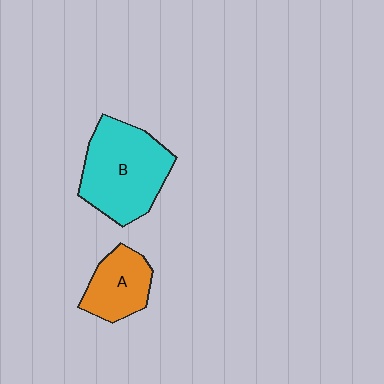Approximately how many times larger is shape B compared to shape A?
Approximately 1.8 times.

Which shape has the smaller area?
Shape A (orange).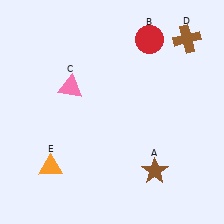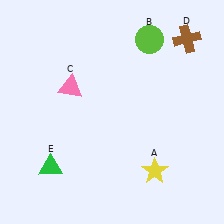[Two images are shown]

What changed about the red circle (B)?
In Image 1, B is red. In Image 2, it changed to lime.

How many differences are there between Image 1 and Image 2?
There are 3 differences between the two images.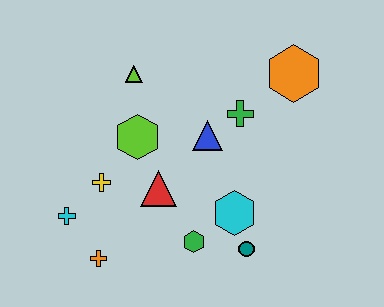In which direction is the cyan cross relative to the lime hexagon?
The cyan cross is below the lime hexagon.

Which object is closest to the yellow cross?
The cyan cross is closest to the yellow cross.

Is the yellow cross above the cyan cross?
Yes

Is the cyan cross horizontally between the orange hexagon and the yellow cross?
No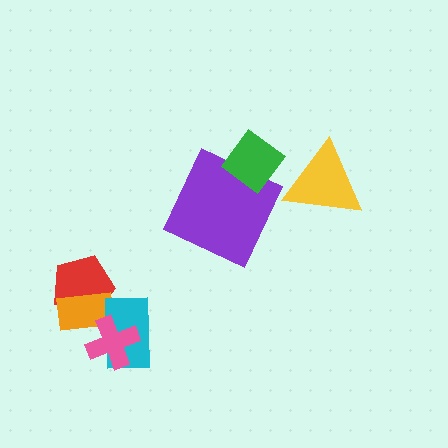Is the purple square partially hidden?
Yes, it is partially covered by another shape.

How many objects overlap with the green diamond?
1 object overlaps with the green diamond.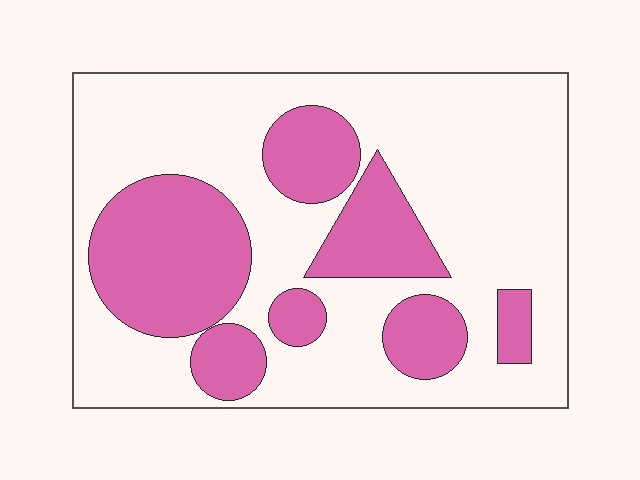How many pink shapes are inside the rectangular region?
7.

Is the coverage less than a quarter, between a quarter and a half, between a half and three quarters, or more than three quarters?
Between a quarter and a half.